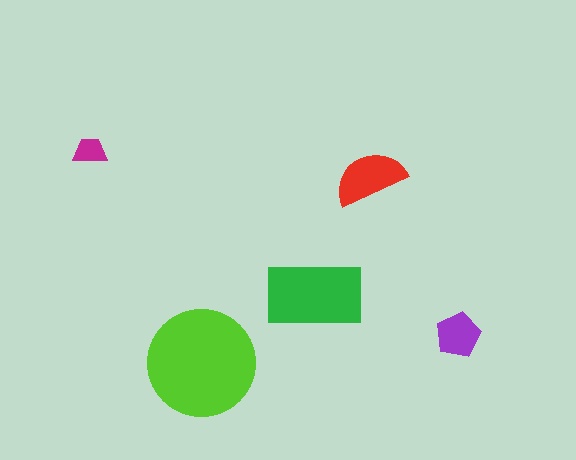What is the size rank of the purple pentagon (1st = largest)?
4th.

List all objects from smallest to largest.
The magenta trapezoid, the purple pentagon, the red semicircle, the green rectangle, the lime circle.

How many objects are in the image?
There are 5 objects in the image.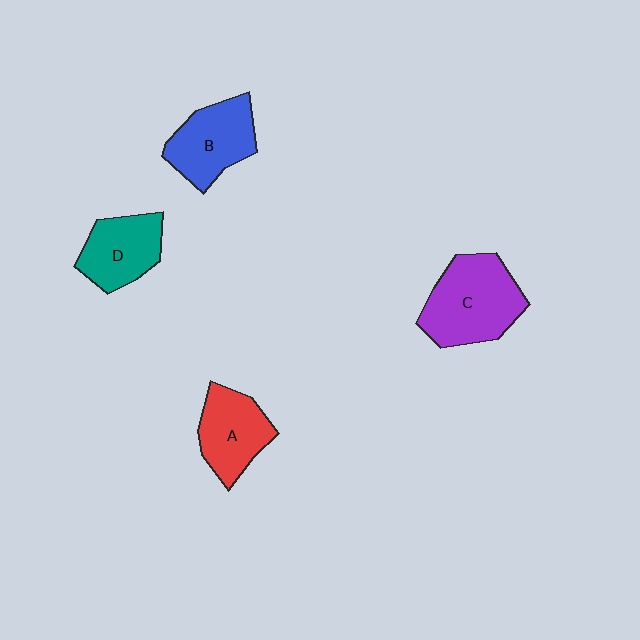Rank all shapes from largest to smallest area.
From largest to smallest: C (purple), B (blue), A (red), D (teal).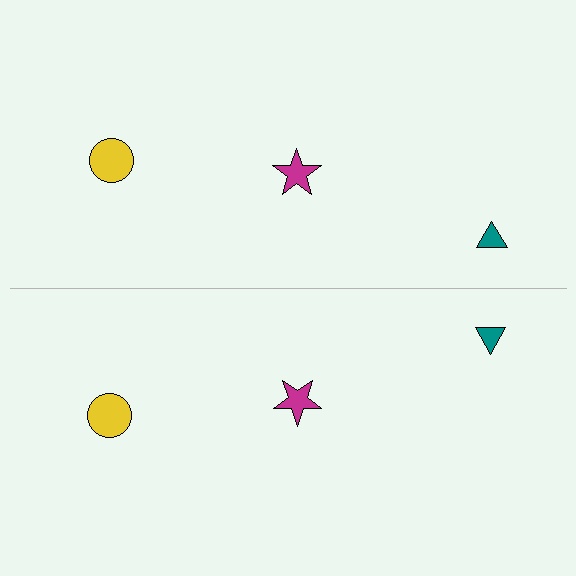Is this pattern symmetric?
Yes, this pattern has bilateral (reflection) symmetry.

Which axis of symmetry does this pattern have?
The pattern has a horizontal axis of symmetry running through the center of the image.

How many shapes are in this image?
There are 6 shapes in this image.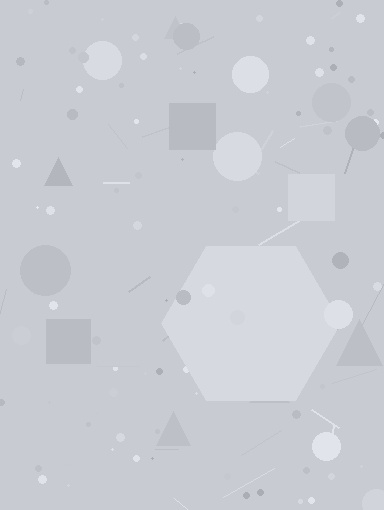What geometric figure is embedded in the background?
A hexagon is embedded in the background.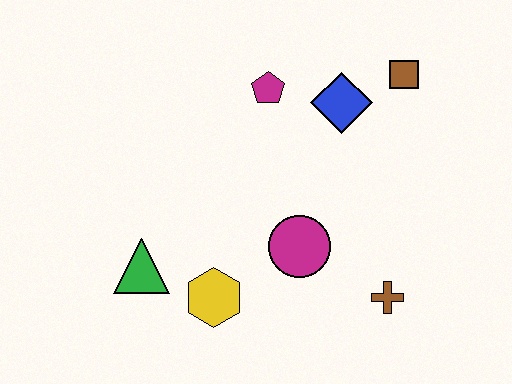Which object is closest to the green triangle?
The yellow hexagon is closest to the green triangle.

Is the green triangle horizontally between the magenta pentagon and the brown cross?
No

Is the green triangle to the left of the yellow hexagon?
Yes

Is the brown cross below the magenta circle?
Yes